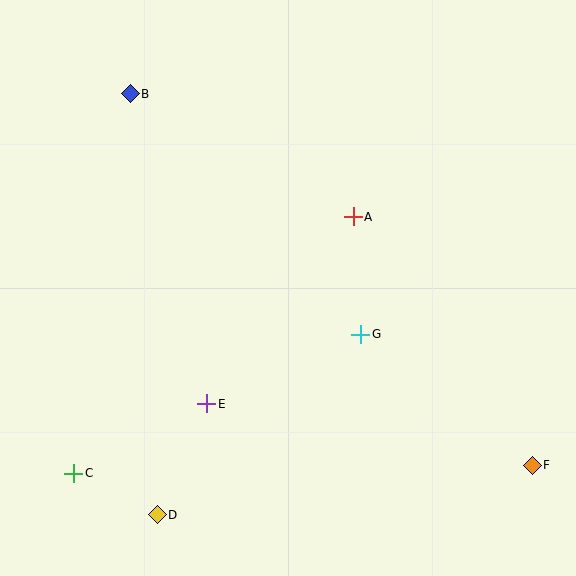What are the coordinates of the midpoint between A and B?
The midpoint between A and B is at (242, 155).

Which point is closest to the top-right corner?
Point A is closest to the top-right corner.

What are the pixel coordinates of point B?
Point B is at (130, 94).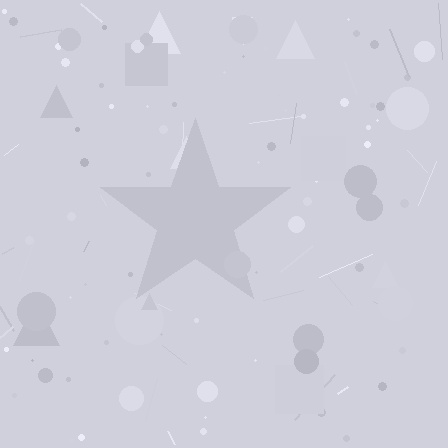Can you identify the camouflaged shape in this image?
The camouflaged shape is a star.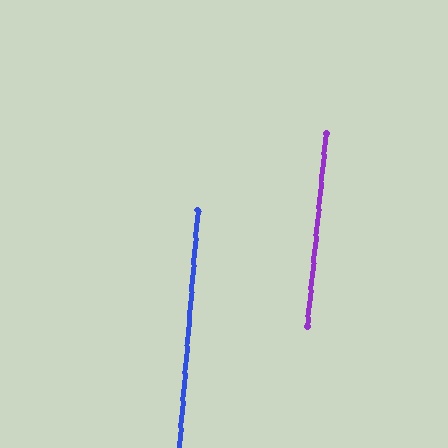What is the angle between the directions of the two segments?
Approximately 1 degree.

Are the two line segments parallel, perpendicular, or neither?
Parallel — their directions differ by only 1.4°.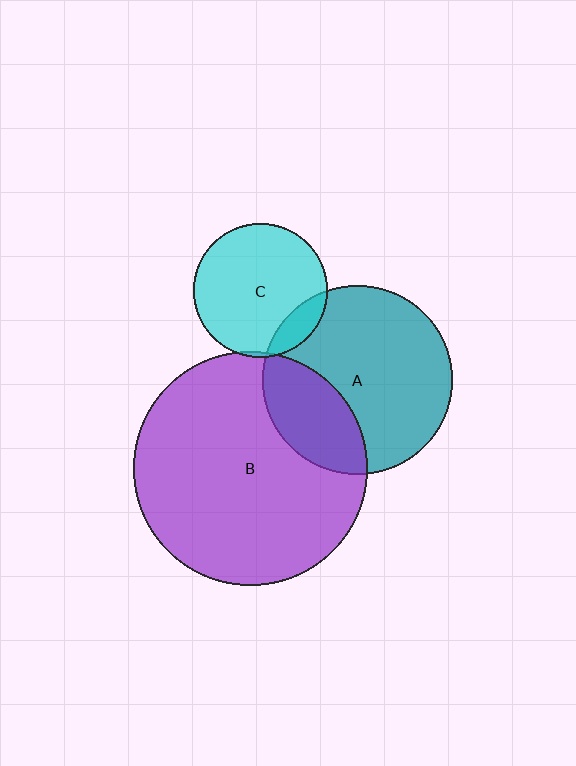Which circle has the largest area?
Circle B (purple).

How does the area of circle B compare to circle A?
Approximately 1.5 times.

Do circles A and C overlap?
Yes.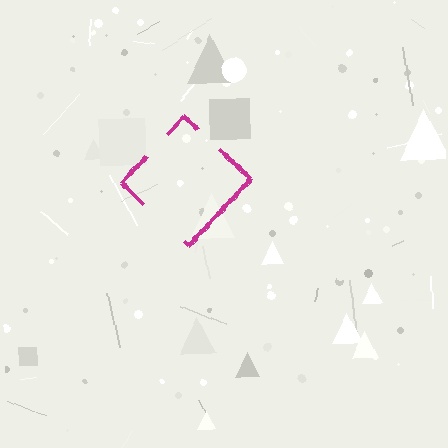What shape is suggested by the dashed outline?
The dashed outline suggests a diamond.